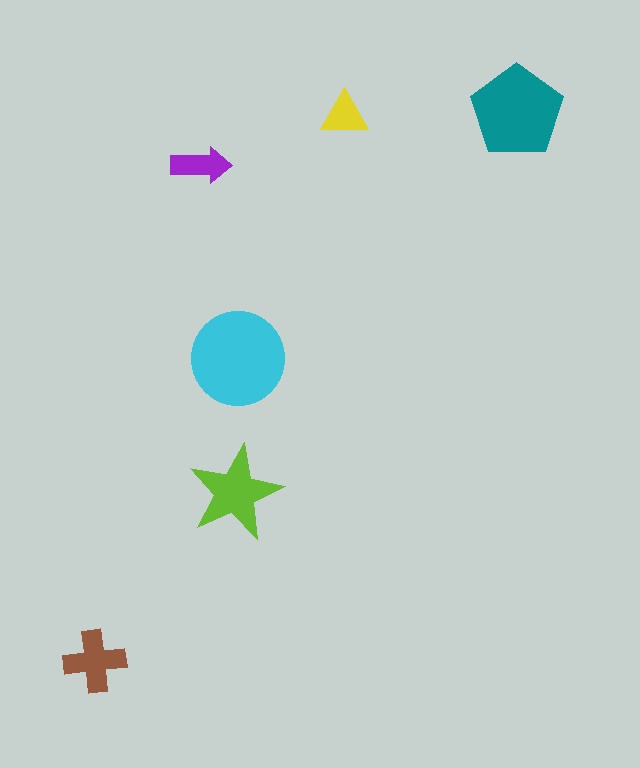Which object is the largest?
The cyan circle.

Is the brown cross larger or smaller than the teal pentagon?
Smaller.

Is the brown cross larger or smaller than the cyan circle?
Smaller.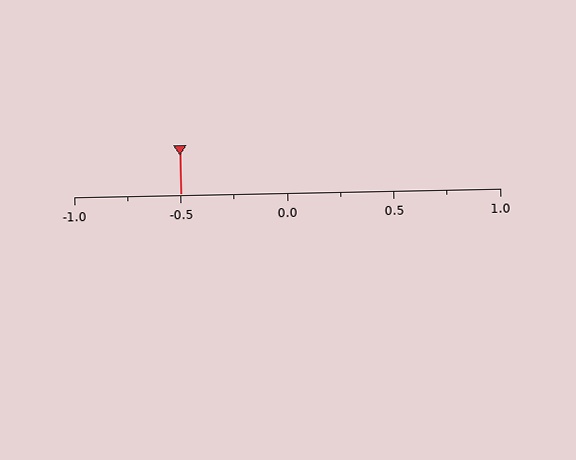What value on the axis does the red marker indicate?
The marker indicates approximately -0.5.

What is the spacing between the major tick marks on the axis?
The major ticks are spaced 0.5 apart.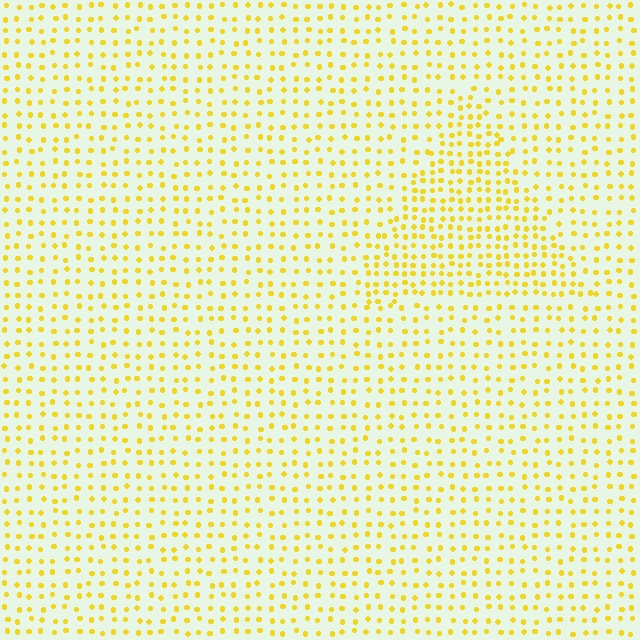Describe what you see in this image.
The image contains small yellow elements arranged at two different densities. A triangle-shaped region is visible where the elements are more densely packed than the surrounding area.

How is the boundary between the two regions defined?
The boundary is defined by a change in element density (approximately 1.7x ratio). All elements are the same color, size, and shape.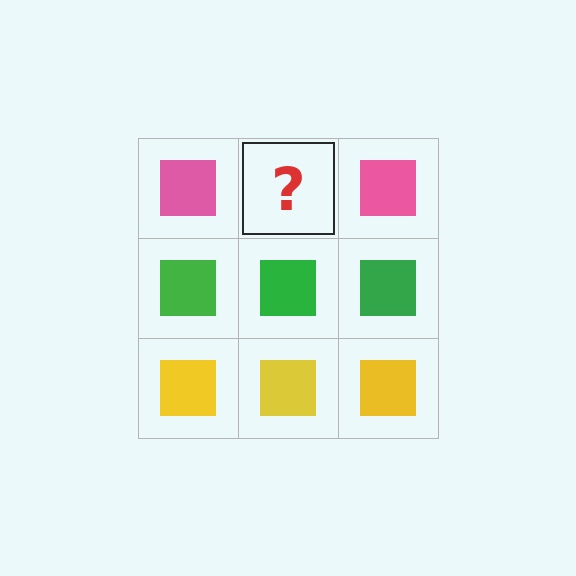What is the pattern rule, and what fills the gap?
The rule is that each row has a consistent color. The gap should be filled with a pink square.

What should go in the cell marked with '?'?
The missing cell should contain a pink square.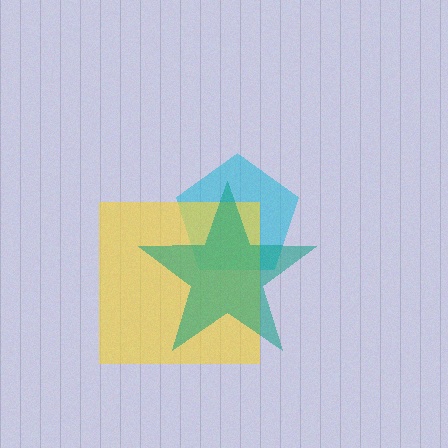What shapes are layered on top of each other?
The layered shapes are: a cyan pentagon, a yellow square, a teal star.